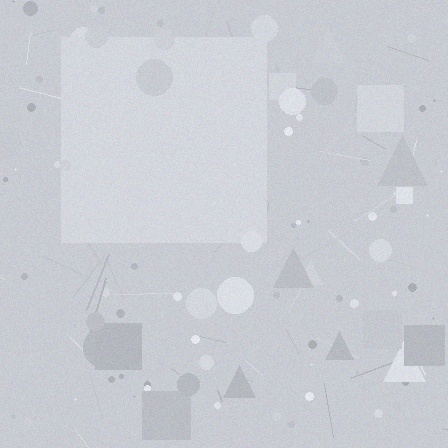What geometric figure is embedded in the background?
A square is embedded in the background.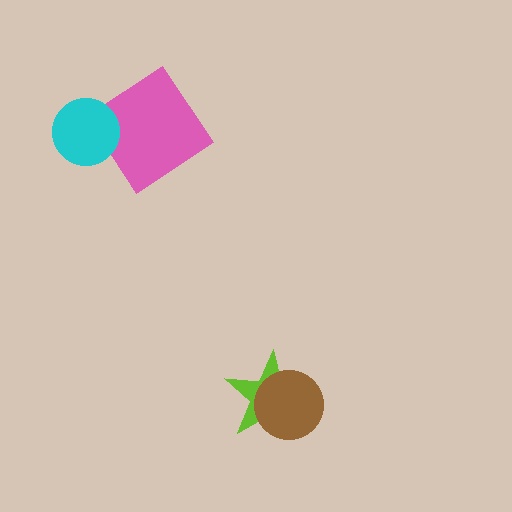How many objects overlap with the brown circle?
1 object overlaps with the brown circle.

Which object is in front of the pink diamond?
The cyan circle is in front of the pink diamond.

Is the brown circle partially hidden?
No, no other shape covers it.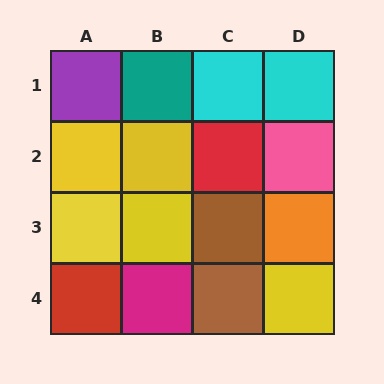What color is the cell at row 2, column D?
Pink.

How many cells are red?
2 cells are red.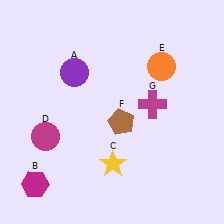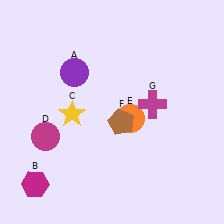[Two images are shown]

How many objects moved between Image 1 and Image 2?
2 objects moved between the two images.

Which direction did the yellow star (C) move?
The yellow star (C) moved up.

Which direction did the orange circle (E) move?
The orange circle (E) moved down.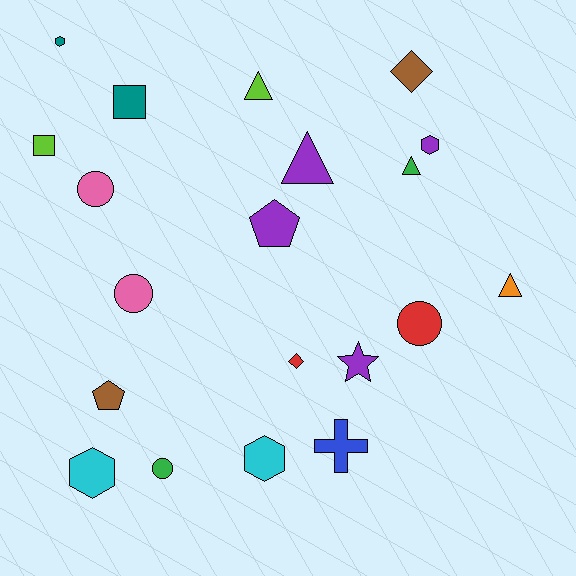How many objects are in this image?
There are 20 objects.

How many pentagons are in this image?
There are 2 pentagons.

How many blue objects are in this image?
There is 1 blue object.